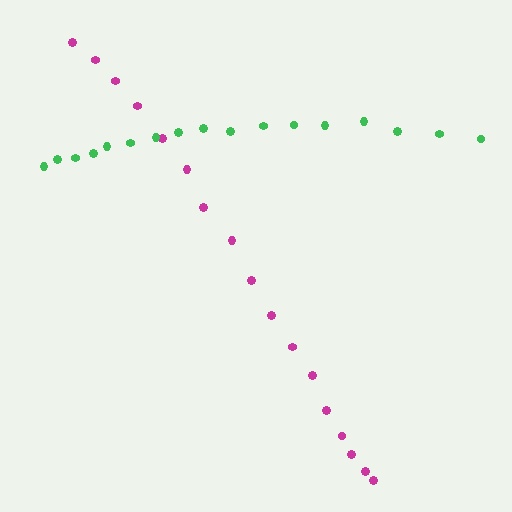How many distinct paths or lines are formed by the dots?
There are 2 distinct paths.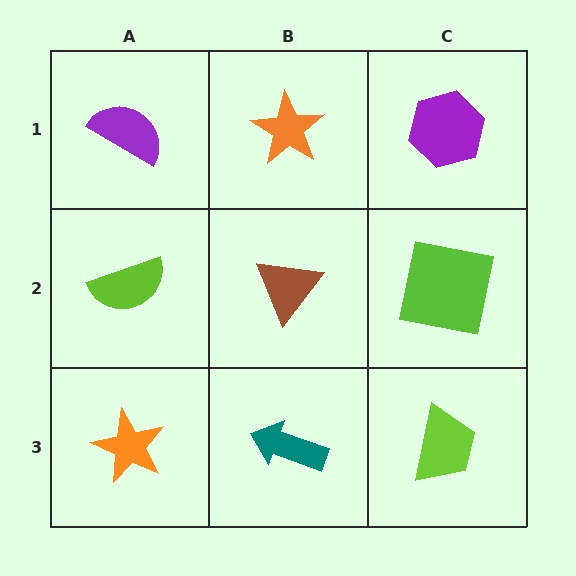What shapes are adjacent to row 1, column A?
A lime semicircle (row 2, column A), an orange star (row 1, column B).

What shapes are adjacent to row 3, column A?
A lime semicircle (row 2, column A), a teal arrow (row 3, column B).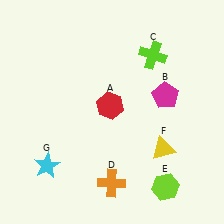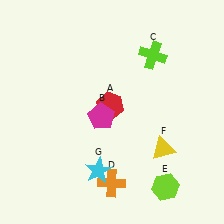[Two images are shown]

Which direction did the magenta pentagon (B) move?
The magenta pentagon (B) moved left.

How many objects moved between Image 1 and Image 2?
2 objects moved between the two images.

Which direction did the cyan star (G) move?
The cyan star (G) moved right.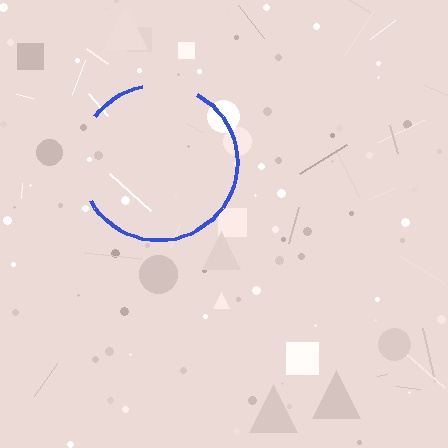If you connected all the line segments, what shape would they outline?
They would outline a circle.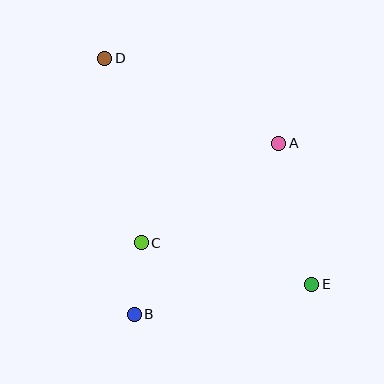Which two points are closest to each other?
Points B and C are closest to each other.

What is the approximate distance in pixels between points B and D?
The distance between B and D is approximately 258 pixels.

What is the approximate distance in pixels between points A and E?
The distance between A and E is approximately 145 pixels.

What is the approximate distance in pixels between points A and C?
The distance between A and C is approximately 170 pixels.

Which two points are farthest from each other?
Points D and E are farthest from each other.